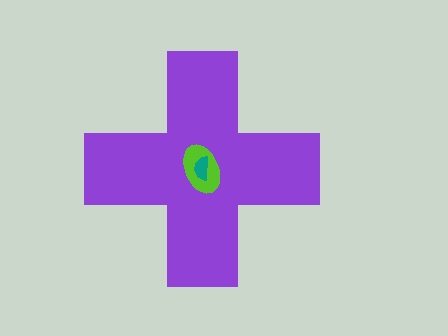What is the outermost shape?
The purple cross.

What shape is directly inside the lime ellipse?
The teal semicircle.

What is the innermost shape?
The teal semicircle.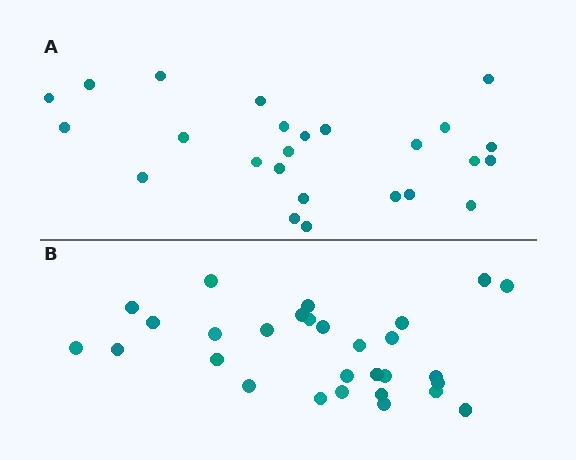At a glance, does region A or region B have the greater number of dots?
Region B (the bottom region) has more dots.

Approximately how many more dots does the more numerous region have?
Region B has about 4 more dots than region A.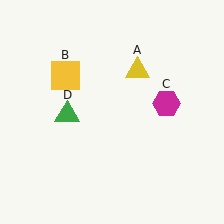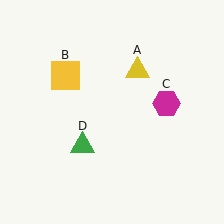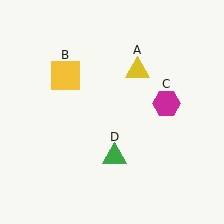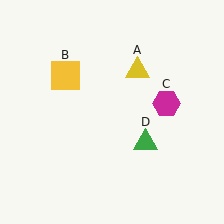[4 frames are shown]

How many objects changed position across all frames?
1 object changed position: green triangle (object D).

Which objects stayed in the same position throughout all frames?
Yellow triangle (object A) and yellow square (object B) and magenta hexagon (object C) remained stationary.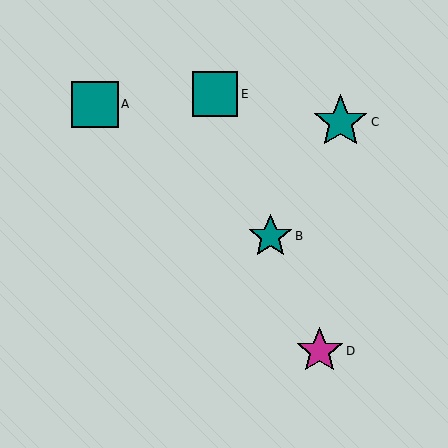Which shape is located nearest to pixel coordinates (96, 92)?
The teal square (labeled A) at (95, 104) is nearest to that location.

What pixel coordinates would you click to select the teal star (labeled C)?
Click at (341, 122) to select the teal star C.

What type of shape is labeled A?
Shape A is a teal square.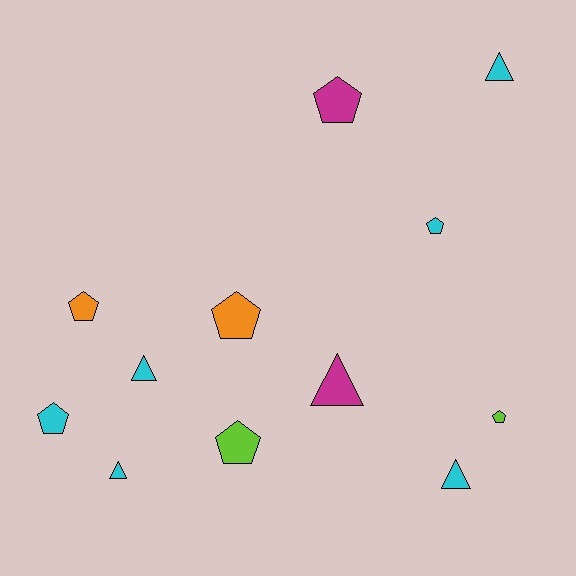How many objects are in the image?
There are 12 objects.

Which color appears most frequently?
Cyan, with 6 objects.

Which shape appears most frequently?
Pentagon, with 7 objects.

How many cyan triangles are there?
There are 4 cyan triangles.